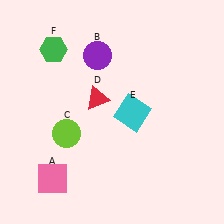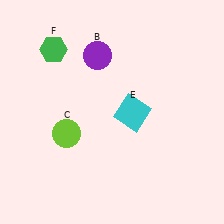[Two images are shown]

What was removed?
The pink square (A), the red triangle (D) were removed in Image 2.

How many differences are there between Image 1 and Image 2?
There are 2 differences between the two images.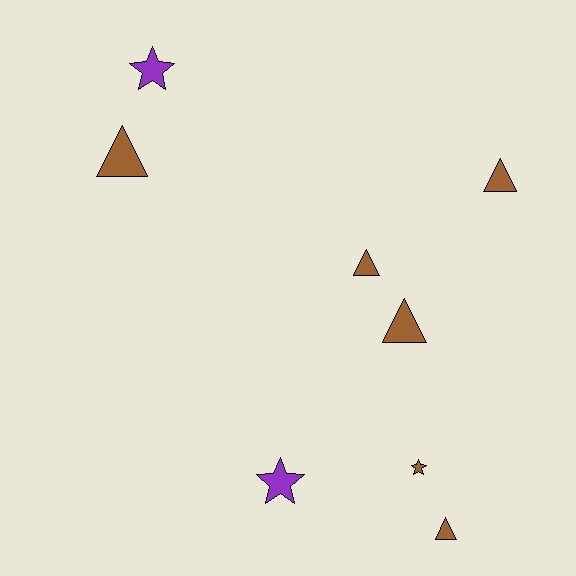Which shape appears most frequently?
Triangle, with 5 objects.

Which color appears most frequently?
Brown, with 6 objects.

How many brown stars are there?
There is 1 brown star.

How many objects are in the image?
There are 8 objects.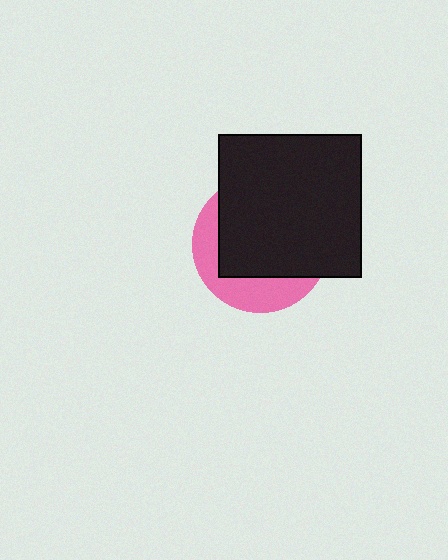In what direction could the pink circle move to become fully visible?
The pink circle could move toward the lower-left. That would shift it out from behind the black square entirely.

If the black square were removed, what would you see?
You would see the complete pink circle.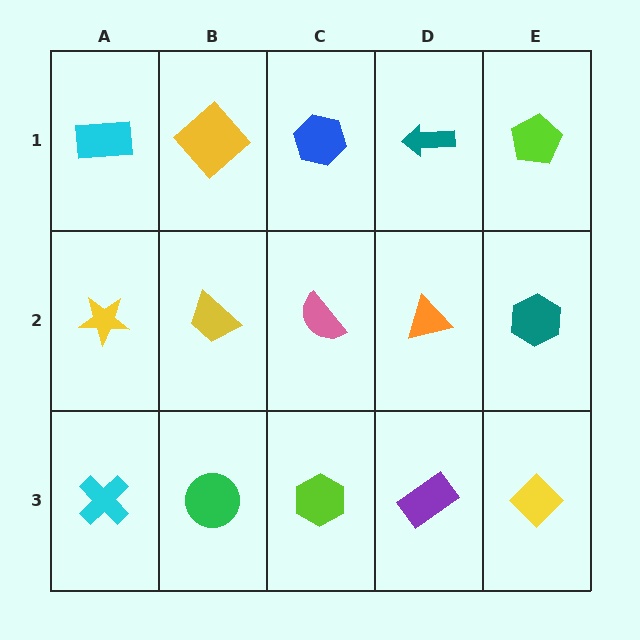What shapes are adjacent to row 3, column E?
A teal hexagon (row 2, column E), a purple rectangle (row 3, column D).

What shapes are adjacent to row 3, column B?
A yellow trapezoid (row 2, column B), a cyan cross (row 3, column A), a lime hexagon (row 3, column C).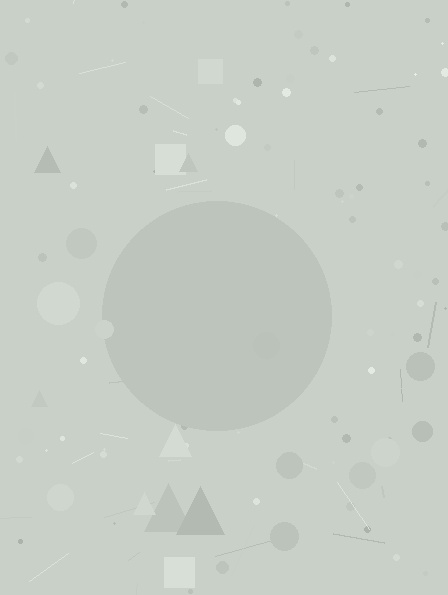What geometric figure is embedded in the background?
A circle is embedded in the background.